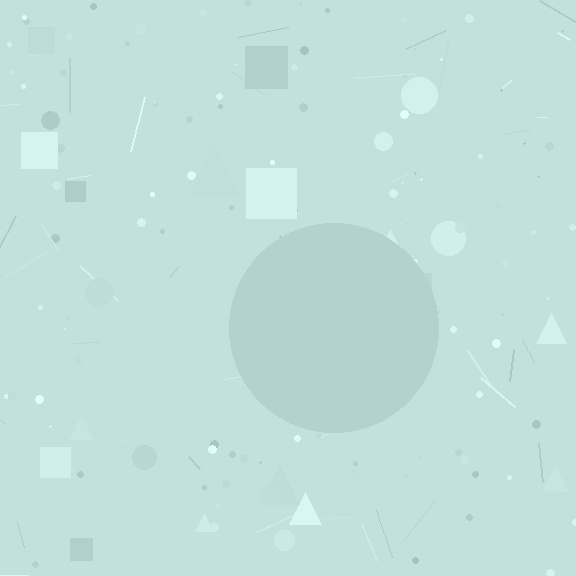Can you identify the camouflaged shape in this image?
The camouflaged shape is a circle.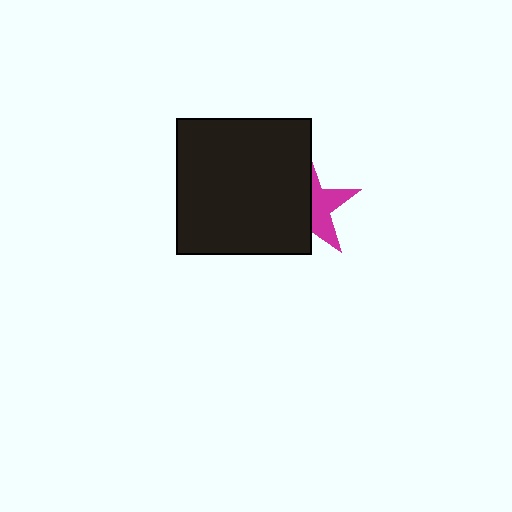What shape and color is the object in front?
The object in front is a black square.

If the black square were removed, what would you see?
You would see the complete magenta star.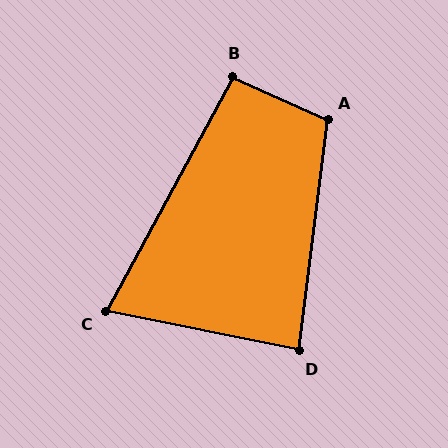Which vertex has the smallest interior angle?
C, at approximately 73 degrees.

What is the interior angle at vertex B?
Approximately 94 degrees (approximately right).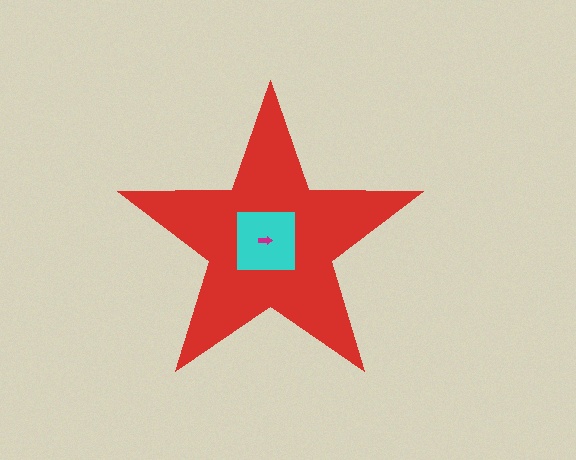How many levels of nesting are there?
3.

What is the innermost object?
The magenta arrow.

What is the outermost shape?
The red star.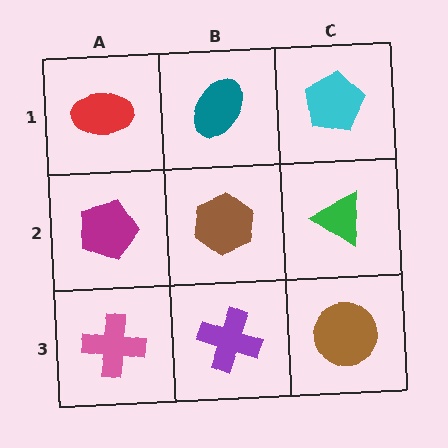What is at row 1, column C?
A cyan pentagon.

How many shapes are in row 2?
3 shapes.